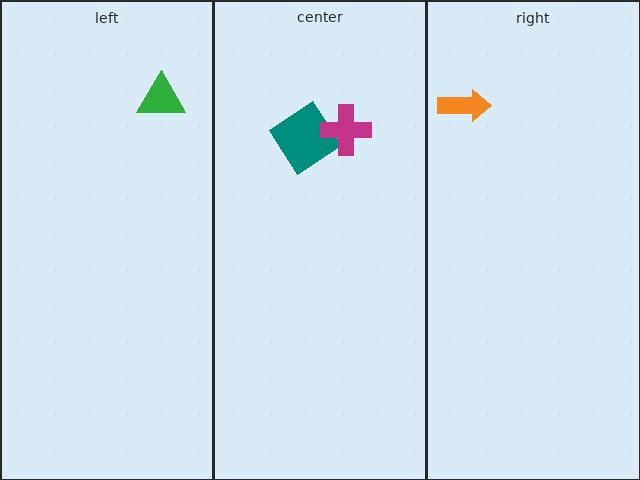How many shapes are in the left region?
1.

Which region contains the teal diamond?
The center region.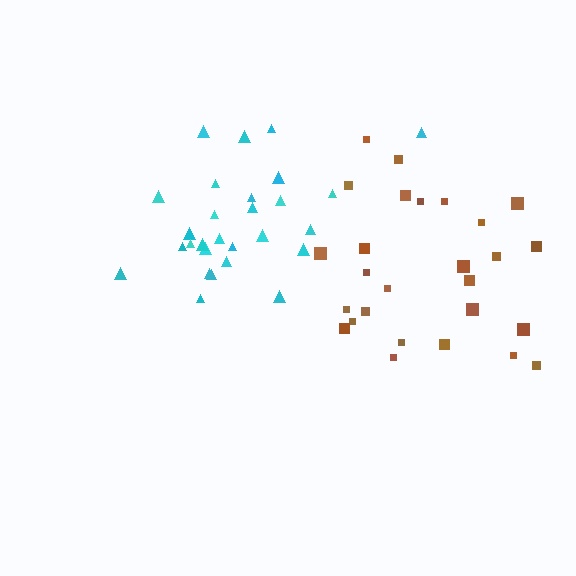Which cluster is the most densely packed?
Brown.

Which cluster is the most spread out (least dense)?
Cyan.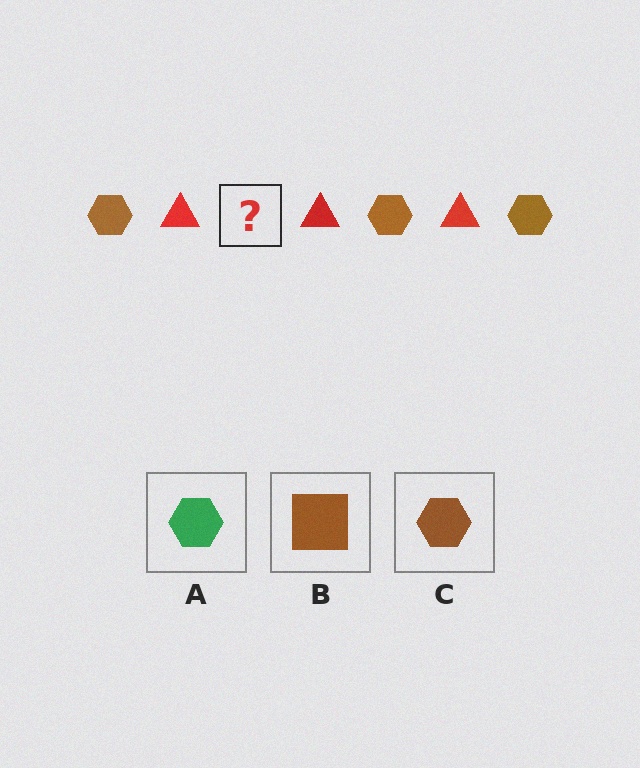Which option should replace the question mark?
Option C.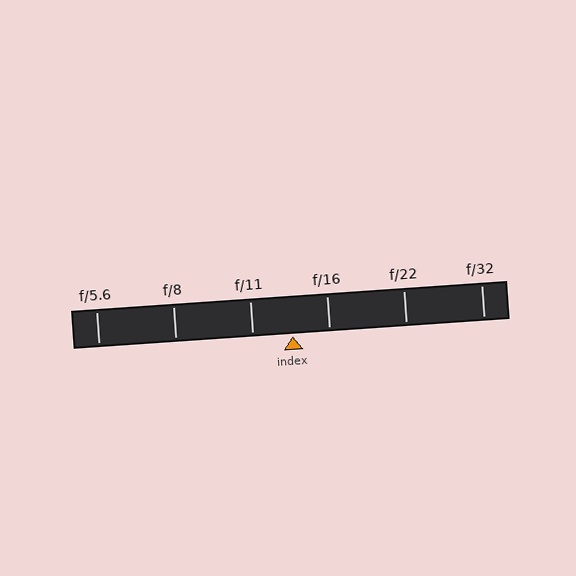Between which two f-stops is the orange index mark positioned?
The index mark is between f/11 and f/16.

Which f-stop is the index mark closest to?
The index mark is closest to f/16.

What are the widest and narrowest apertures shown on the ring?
The widest aperture shown is f/5.6 and the narrowest is f/32.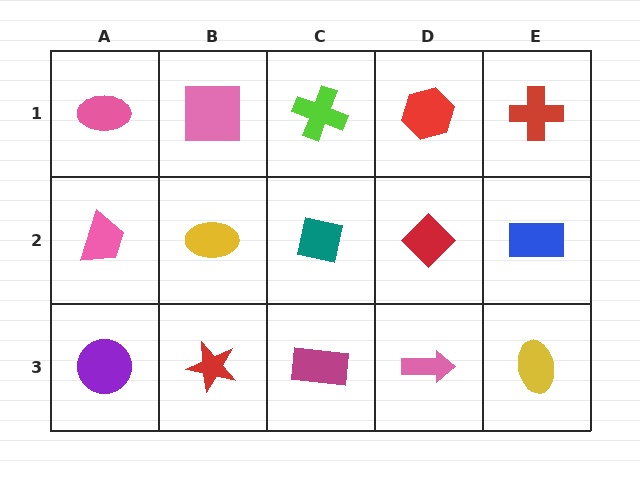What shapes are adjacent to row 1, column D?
A red diamond (row 2, column D), a lime cross (row 1, column C), a red cross (row 1, column E).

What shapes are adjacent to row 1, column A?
A pink trapezoid (row 2, column A), a pink square (row 1, column B).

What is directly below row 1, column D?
A red diamond.